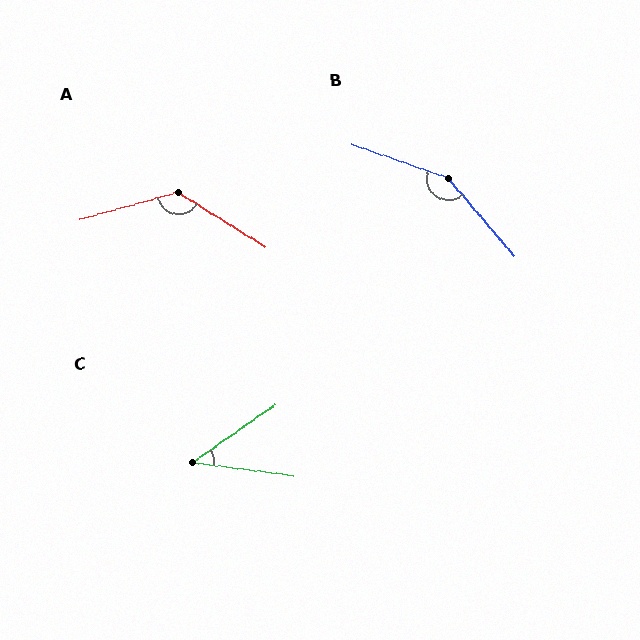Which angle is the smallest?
C, at approximately 42 degrees.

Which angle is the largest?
B, at approximately 150 degrees.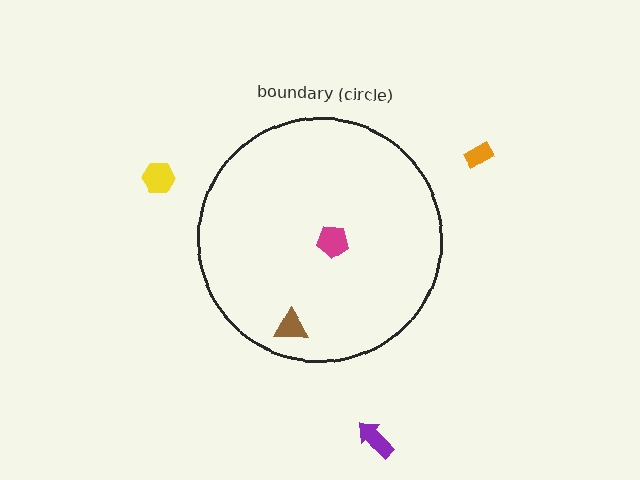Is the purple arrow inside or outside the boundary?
Outside.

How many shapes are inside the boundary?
2 inside, 3 outside.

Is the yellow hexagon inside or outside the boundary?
Outside.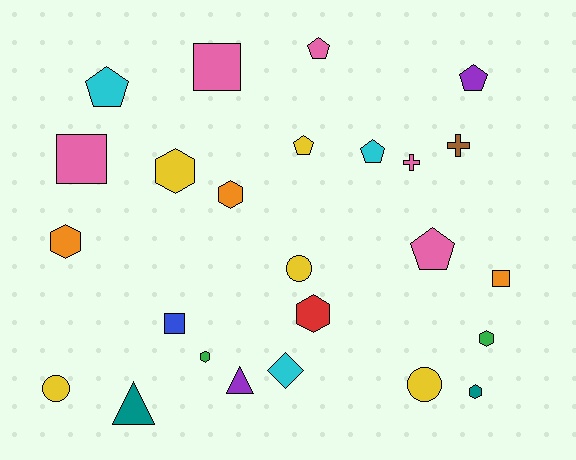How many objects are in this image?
There are 25 objects.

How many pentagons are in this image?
There are 6 pentagons.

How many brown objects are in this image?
There is 1 brown object.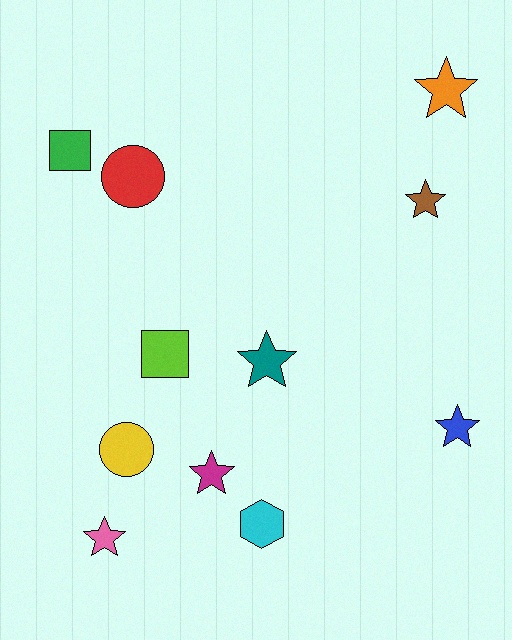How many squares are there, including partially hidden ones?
There are 2 squares.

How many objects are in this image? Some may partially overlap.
There are 11 objects.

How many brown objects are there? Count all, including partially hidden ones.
There is 1 brown object.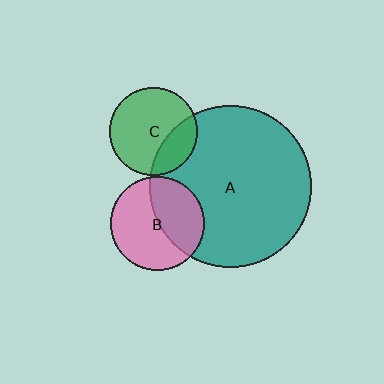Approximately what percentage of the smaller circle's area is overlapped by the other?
Approximately 40%.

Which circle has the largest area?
Circle A (teal).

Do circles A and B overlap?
Yes.